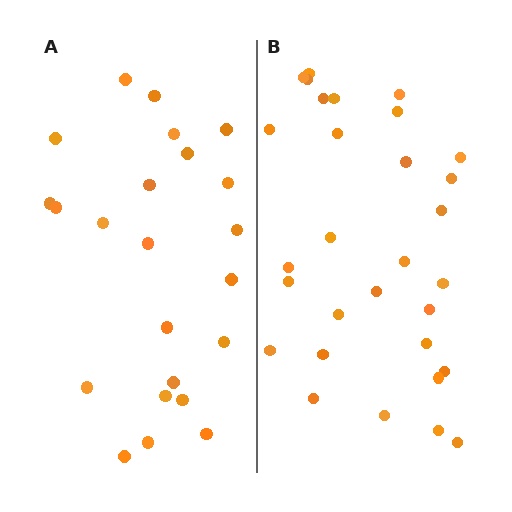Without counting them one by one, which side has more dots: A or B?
Region B (the right region) has more dots.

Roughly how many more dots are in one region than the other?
Region B has roughly 8 or so more dots than region A.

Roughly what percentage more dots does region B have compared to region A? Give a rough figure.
About 30% more.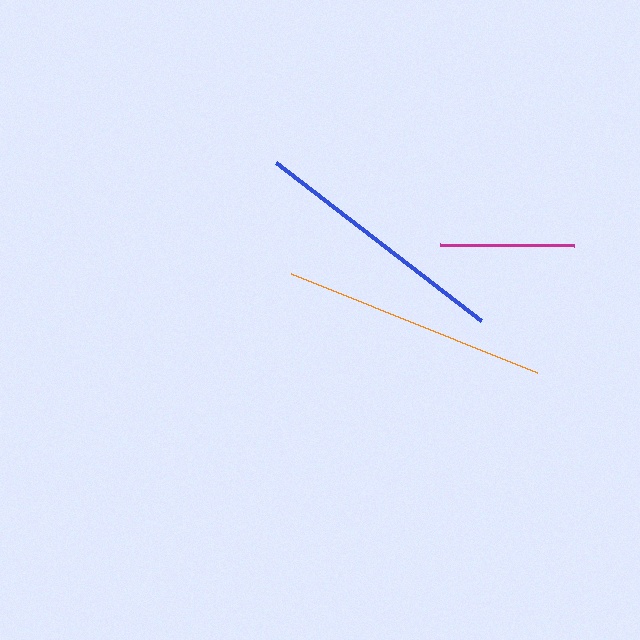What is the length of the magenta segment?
The magenta segment is approximately 134 pixels long.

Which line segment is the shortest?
The magenta line is the shortest at approximately 134 pixels.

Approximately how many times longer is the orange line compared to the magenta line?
The orange line is approximately 2.0 times the length of the magenta line.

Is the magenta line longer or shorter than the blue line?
The blue line is longer than the magenta line.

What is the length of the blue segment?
The blue segment is approximately 259 pixels long.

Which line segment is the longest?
The orange line is the longest at approximately 265 pixels.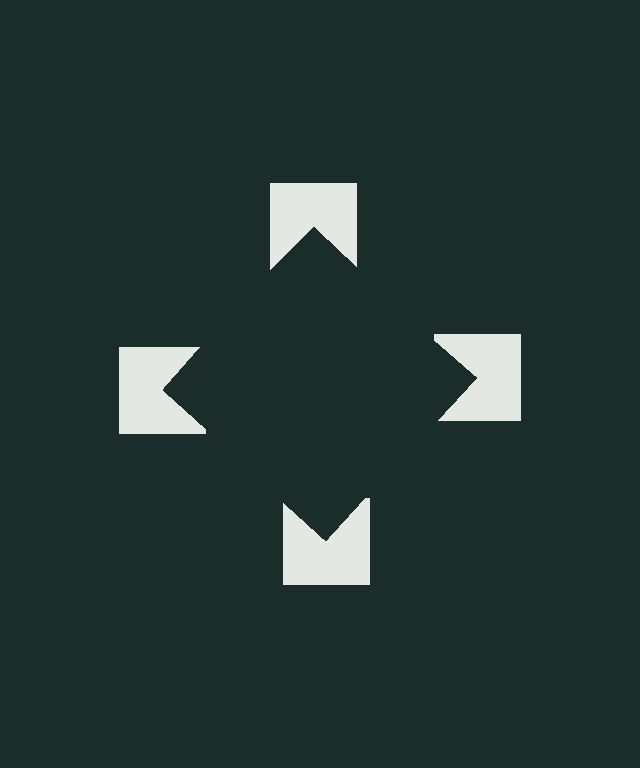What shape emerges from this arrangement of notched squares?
An illusory square — its edges are inferred from the aligned wedge cuts in the notched squares, not physically drawn.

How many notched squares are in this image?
There are 4 — one at each vertex of the illusory square.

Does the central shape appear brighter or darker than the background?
It typically appears slightly darker than the background, even though no actual brightness change is drawn.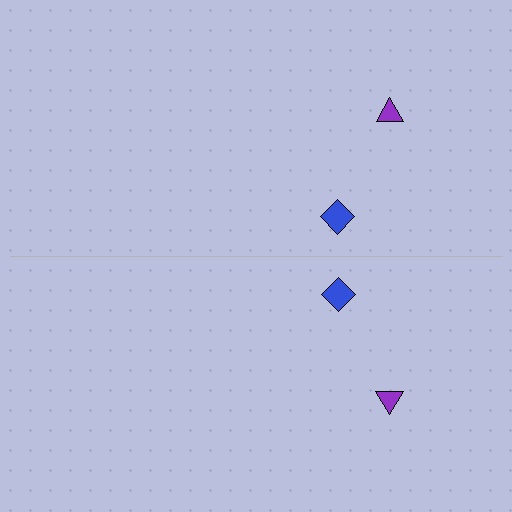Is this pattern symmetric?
Yes, this pattern has bilateral (reflection) symmetry.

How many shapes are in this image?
There are 4 shapes in this image.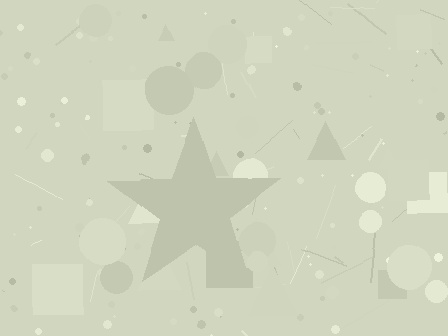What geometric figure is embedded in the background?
A star is embedded in the background.